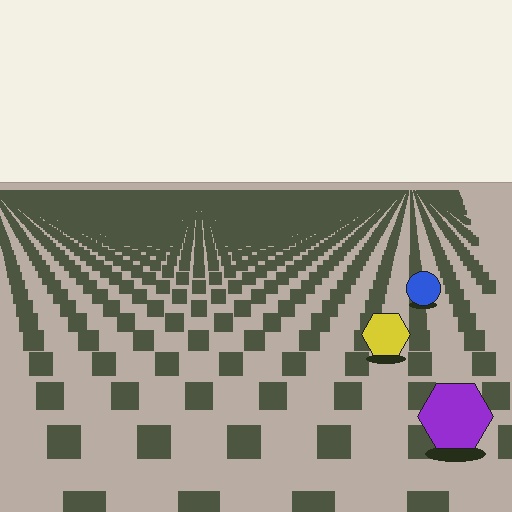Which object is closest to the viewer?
The purple hexagon is closest. The texture marks near it are larger and more spread out.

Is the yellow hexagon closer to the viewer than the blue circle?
Yes. The yellow hexagon is closer — you can tell from the texture gradient: the ground texture is coarser near it.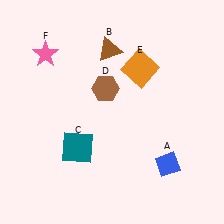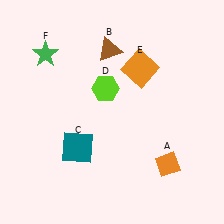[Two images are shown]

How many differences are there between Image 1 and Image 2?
There are 3 differences between the two images.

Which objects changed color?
A changed from blue to orange. D changed from brown to lime. F changed from pink to green.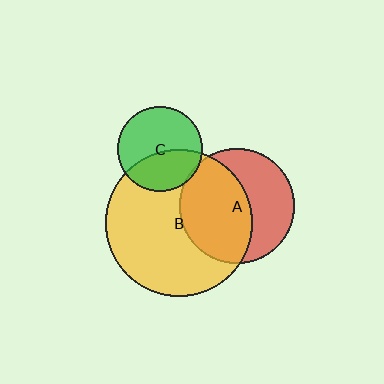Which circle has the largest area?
Circle B (yellow).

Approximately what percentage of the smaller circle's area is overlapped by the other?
Approximately 55%.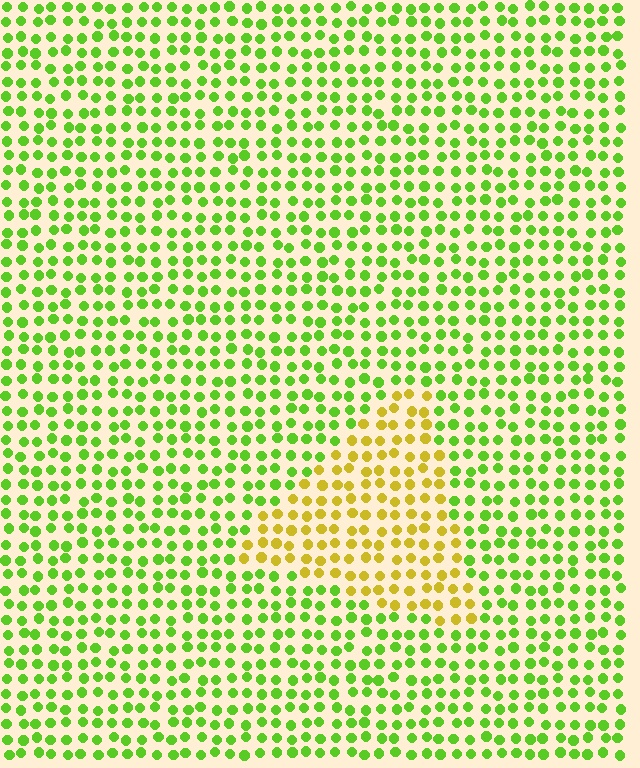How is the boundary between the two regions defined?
The boundary is defined purely by a slight shift in hue (about 48 degrees). Spacing, size, and orientation are identical on both sides.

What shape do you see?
I see a triangle.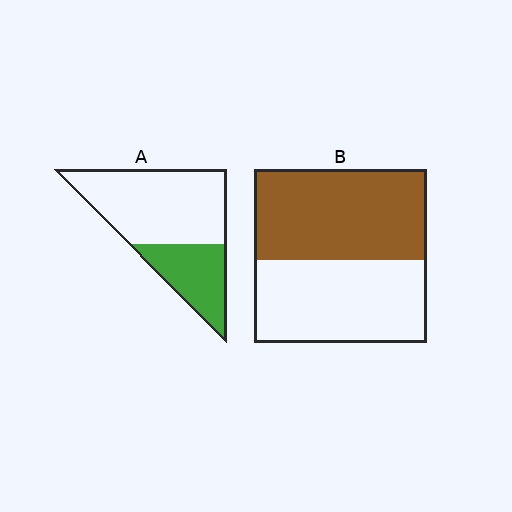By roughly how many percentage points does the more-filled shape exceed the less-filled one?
By roughly 20 percentage points (B over A).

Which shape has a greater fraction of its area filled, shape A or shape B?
Shape B.